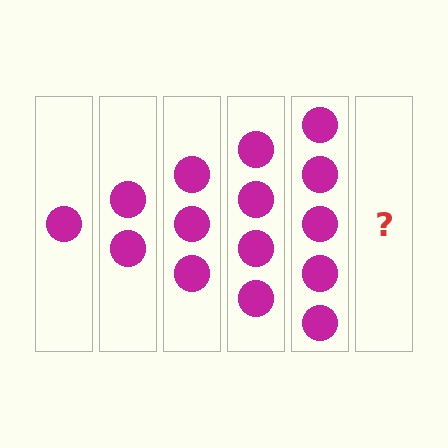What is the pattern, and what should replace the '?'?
The pattern is that each step adds one more circle. The '?' should be 6 circles.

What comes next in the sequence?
The next element should be 6 circles.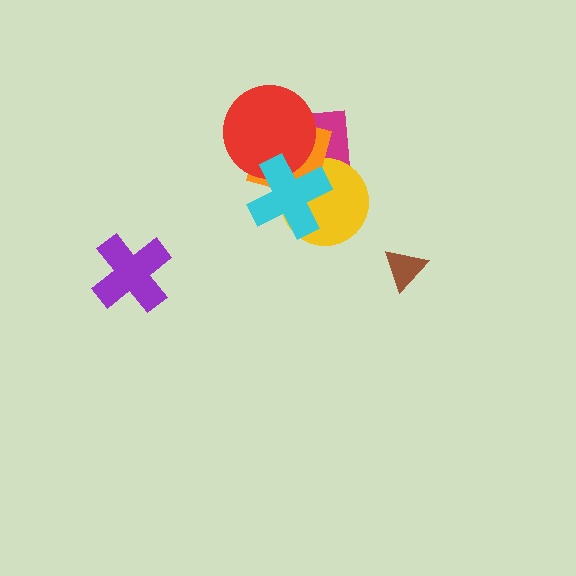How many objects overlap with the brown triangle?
0 objects overlap with the brown triangle.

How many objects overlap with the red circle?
3 objects overlap with the red circle.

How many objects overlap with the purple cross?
0 objects overlap with the purple cross.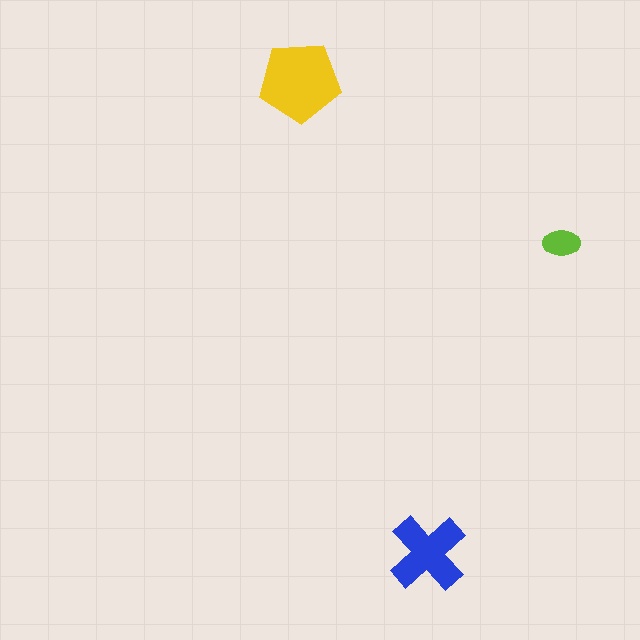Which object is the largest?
The yellow pentagon.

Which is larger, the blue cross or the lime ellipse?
The blue cross.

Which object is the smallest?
The lime ellipse.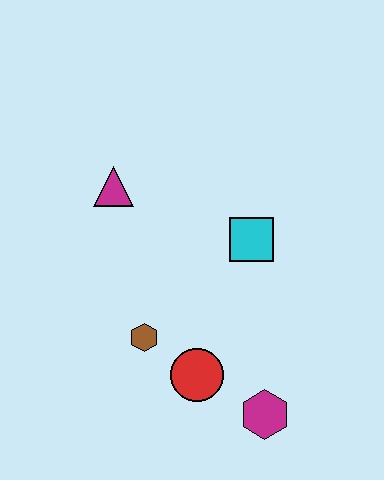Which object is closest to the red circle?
The brown hexagon is closest to the red circle.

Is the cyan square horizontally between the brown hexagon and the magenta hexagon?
Yes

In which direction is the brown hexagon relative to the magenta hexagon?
The brown hexagon is to the left of the magenta hexagon.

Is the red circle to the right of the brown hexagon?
Yes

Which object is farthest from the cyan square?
The magenta hexagon is farthest from the cyan square.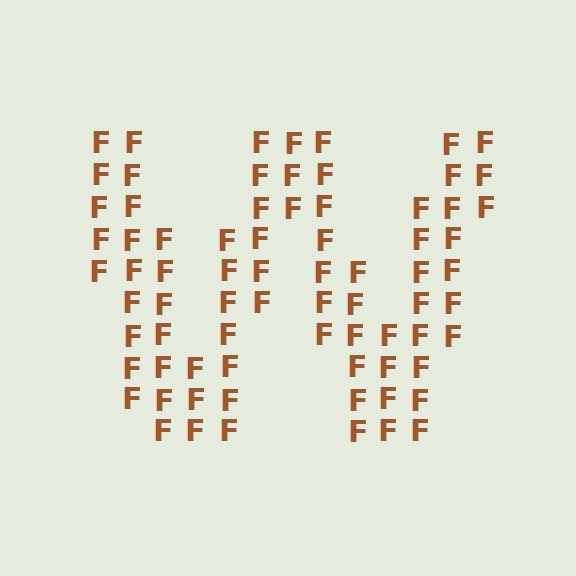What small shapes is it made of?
It is made of small letter F's.